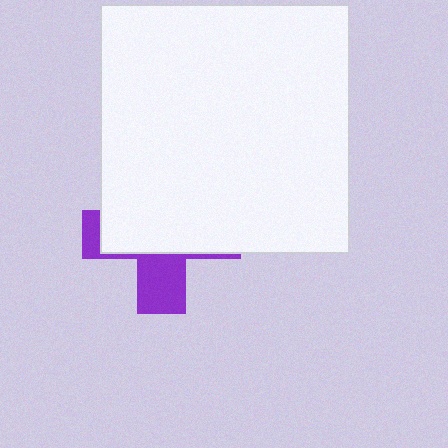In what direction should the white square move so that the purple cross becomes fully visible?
The white square should move up. That is the shortest direction to clear the overlap and leave the purple cross fully visible.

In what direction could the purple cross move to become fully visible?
The purple cross could move down. That would shift it out from behind the white square entirely.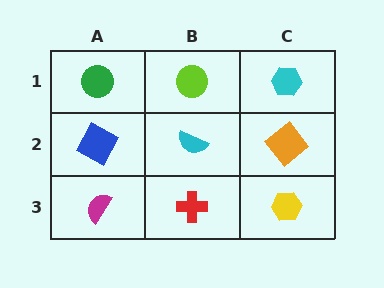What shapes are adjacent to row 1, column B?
A cyan semicircle (row 2, column B), a green circle (row 1, column A), a cyan hexagon (row 1, column C).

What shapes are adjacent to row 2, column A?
A green circle (row 1, column A), a magenta semicircle (row 3, column A), a cyan semicircle (row 2, column B).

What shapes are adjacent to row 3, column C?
An orange diamond (row 2, column C), a red cross (row 3, column B).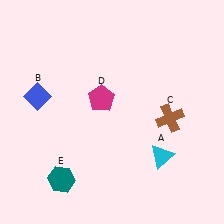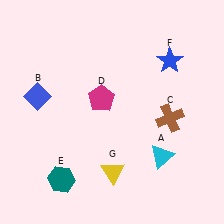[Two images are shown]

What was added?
A blue star (F), a yellow triangle (G) were added in Image 2.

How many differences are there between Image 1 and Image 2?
There are 2 differences between the two images.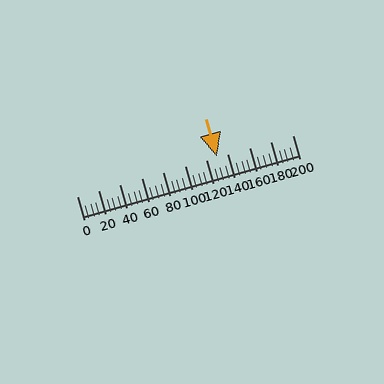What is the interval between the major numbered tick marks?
The major tick marks are spaced 20 units apart.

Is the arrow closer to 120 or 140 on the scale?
The arrow is closer to 140.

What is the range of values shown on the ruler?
The ruler shows values from 0 to 200.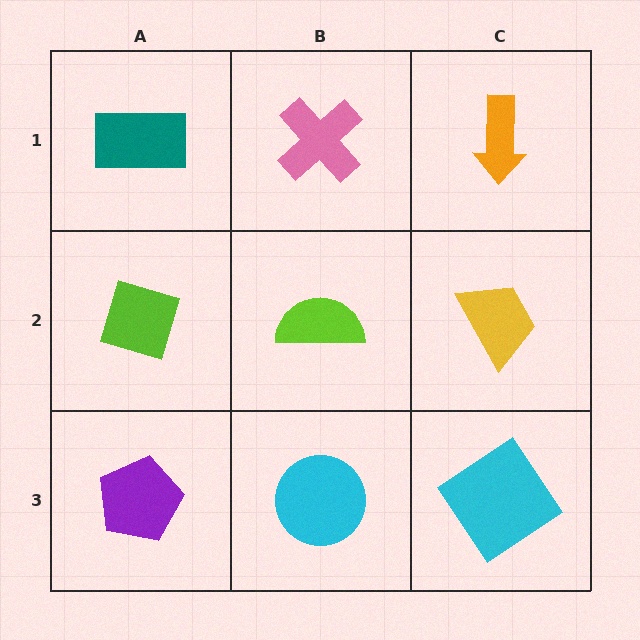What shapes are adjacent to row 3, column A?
A lime diamond (row 2, column A), a cyan circle (row 3, column B).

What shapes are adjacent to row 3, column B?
A lime semicircle (row 2, column B), a purple pentagon (row 3, column A), a cyan diamond (row 3, column C).